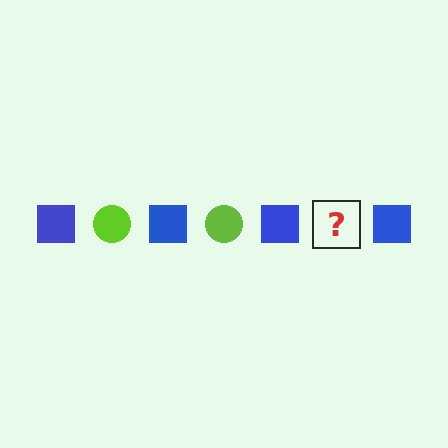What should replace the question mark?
The question mark should be replaced with a lime circle.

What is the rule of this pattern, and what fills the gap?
The rule is that the pattern alternates between blue square and lime circle. The gap should be filled with a lime circle.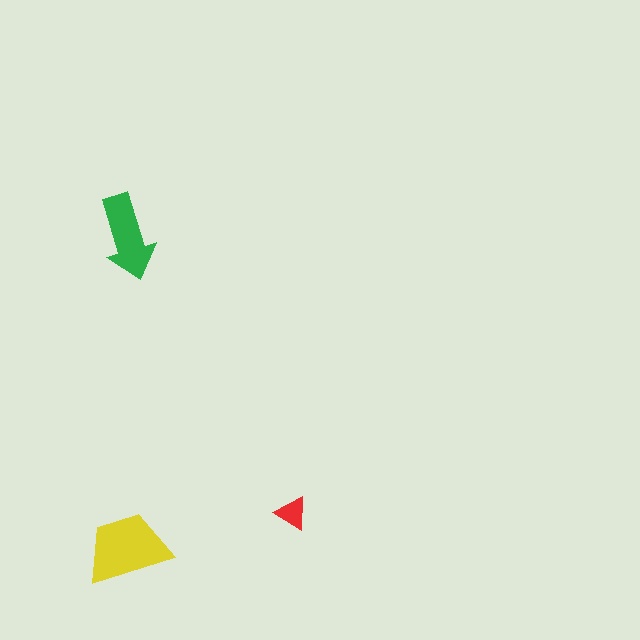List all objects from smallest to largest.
The red triangle, the green arrow, the yellow trapezoid.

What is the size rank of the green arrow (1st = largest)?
2nd.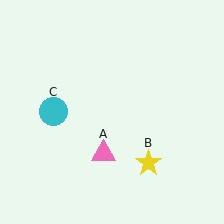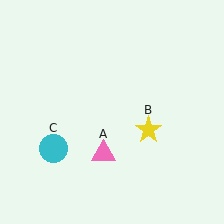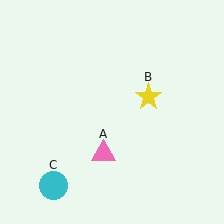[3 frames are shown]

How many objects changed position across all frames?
2 objects changed position: yellow star (object B), cyan circle (object C).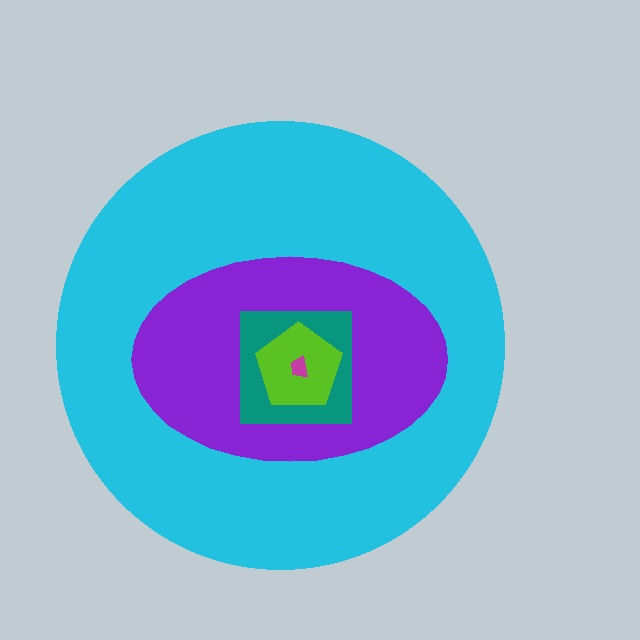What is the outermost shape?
The cyan circle.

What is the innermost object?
The magenta trapezoid.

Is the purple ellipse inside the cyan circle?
Yes.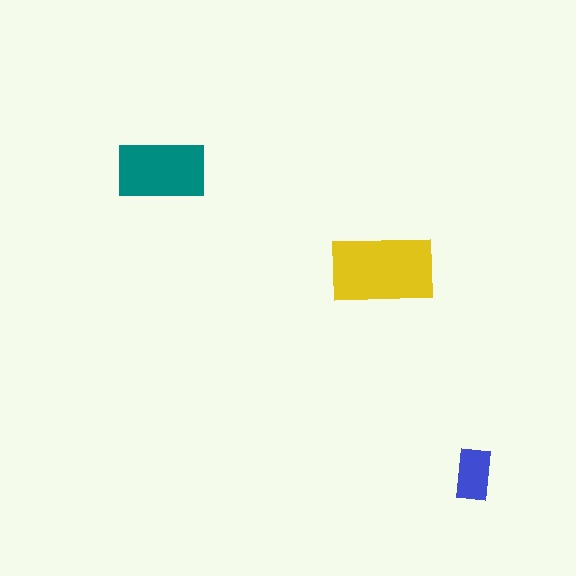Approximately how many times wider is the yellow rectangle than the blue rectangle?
About 2 times wider.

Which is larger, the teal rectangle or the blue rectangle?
The teal one.